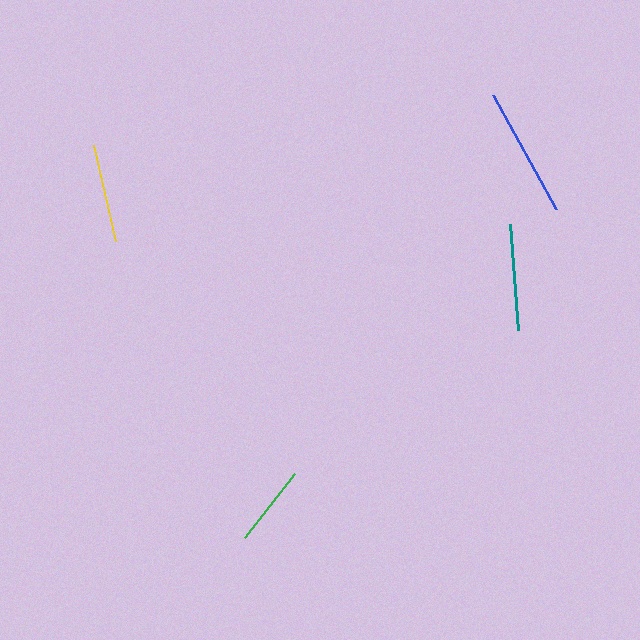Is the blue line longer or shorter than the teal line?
The blue line is longer than the teal line.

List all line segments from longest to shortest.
From longest to shortest: blue, teal, yellow, green.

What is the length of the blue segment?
The blue segment is approximately 130 pixels long.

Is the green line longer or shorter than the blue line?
The blue line is longer than the green line.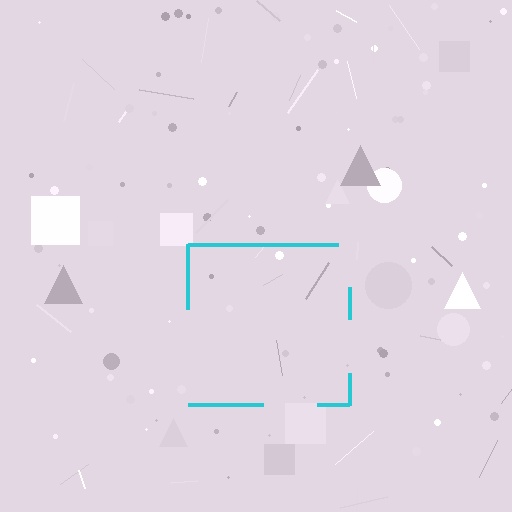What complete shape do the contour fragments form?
The contour fragments form a square.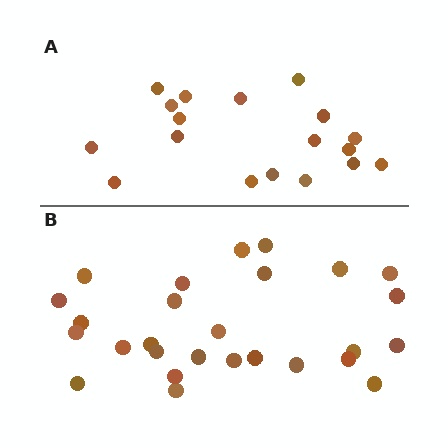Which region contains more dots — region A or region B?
Region B (the bottom region) has more dots.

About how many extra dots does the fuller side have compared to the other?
Region B has roughly 8 or so more dots than region A.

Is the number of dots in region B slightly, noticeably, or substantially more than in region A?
Region B has substantially more. The ratio is roughly 1.5 to 1.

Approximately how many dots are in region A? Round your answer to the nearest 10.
About 20 dots. (The exact count is 18, which rounds to 20.)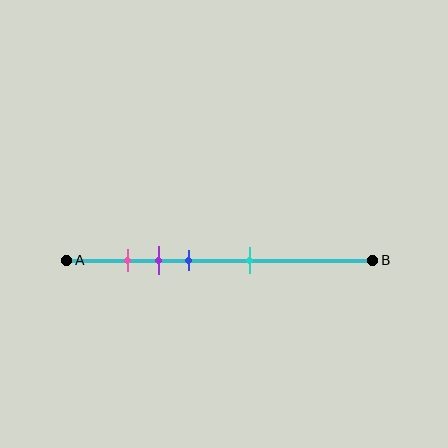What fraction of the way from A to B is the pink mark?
The pink mark is approximately 20% (0.2) of the way from A to B.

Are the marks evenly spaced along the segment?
No, the marks are not evenly spaced.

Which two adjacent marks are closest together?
The pink and purple marks are the closest adjacent pair.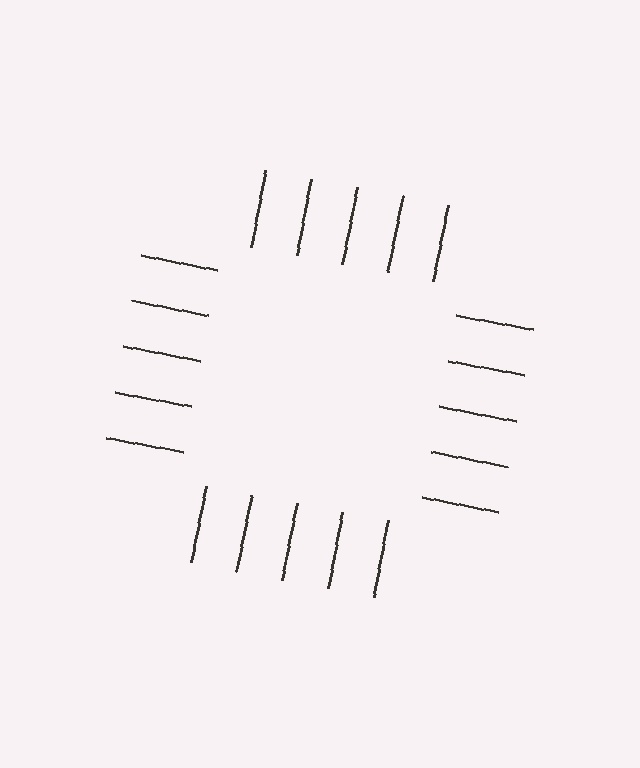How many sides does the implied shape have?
4 sides — the line-ends trace a square.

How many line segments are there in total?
20 — 5 along each of the 4 edges.